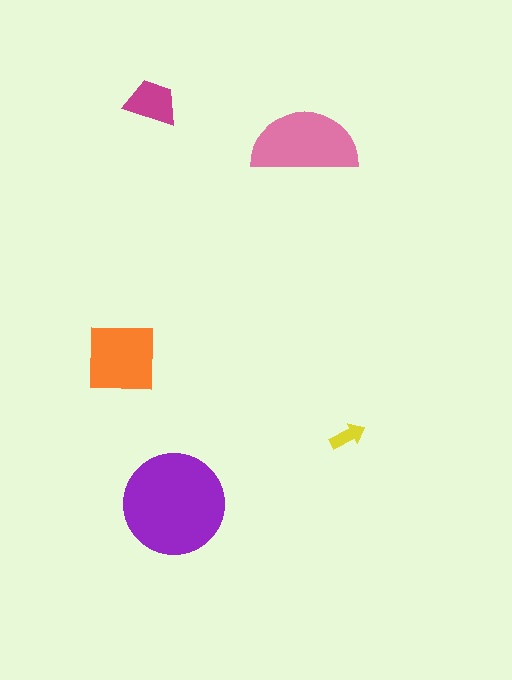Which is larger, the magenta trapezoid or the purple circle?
The purple circle.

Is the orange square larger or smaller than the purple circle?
Smaller.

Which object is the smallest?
The yellow arrow.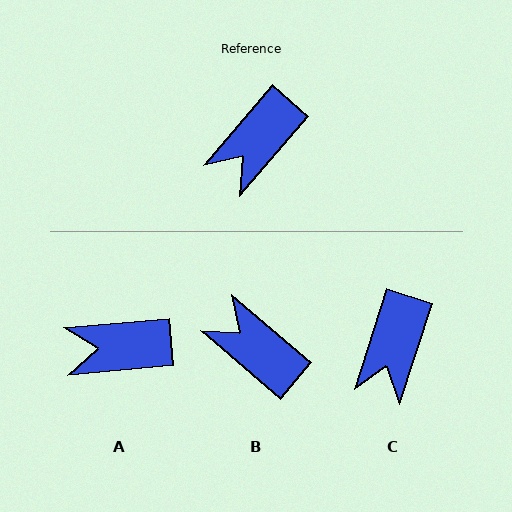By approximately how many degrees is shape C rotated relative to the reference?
Approximately 23 degrees counter-clockwise.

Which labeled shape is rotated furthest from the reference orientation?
B, about 90 degrees away.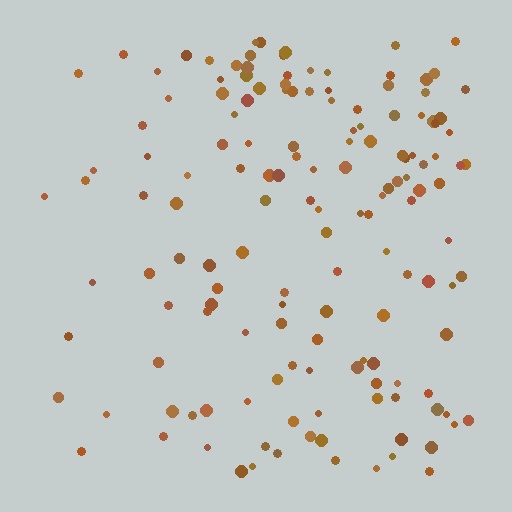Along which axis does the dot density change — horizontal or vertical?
Horizontal.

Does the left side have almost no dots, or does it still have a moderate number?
Still a moderate number, just noticeably fewer than the right.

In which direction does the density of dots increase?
From left to right, with the right side densest.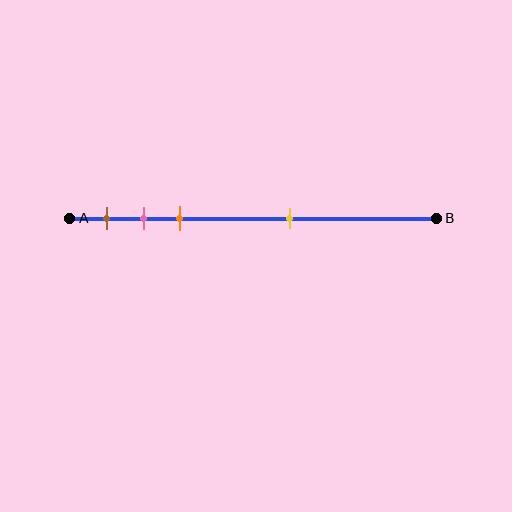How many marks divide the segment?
There are 4 marks dividing the segment.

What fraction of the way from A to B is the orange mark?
The orange mark is approximately 30% (0.3) of the way from A to B.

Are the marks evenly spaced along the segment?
No, the marks are not evenly spaced.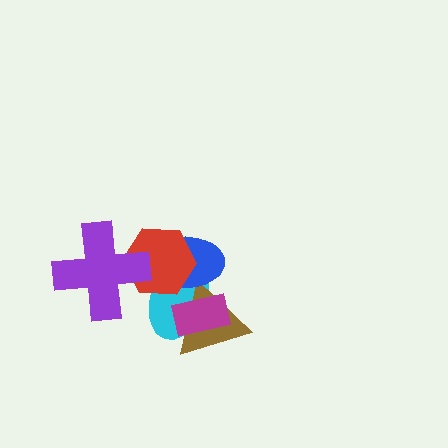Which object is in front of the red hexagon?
The purple cross is in front of the red hexagon.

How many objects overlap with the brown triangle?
3 objects overlap with the brown triangle.